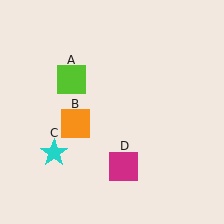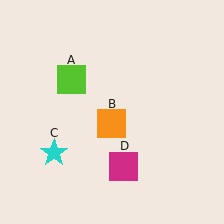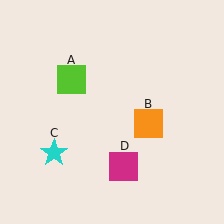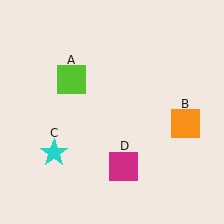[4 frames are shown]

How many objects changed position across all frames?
1 object changed position: orange square (object B).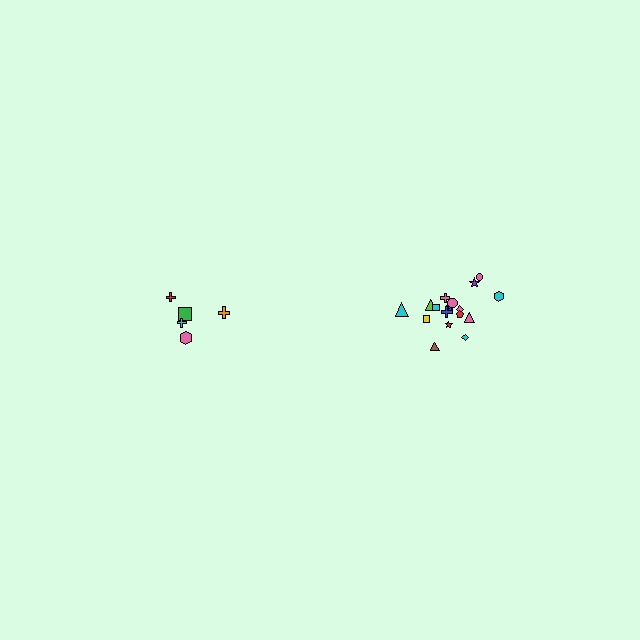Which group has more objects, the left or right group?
The right group.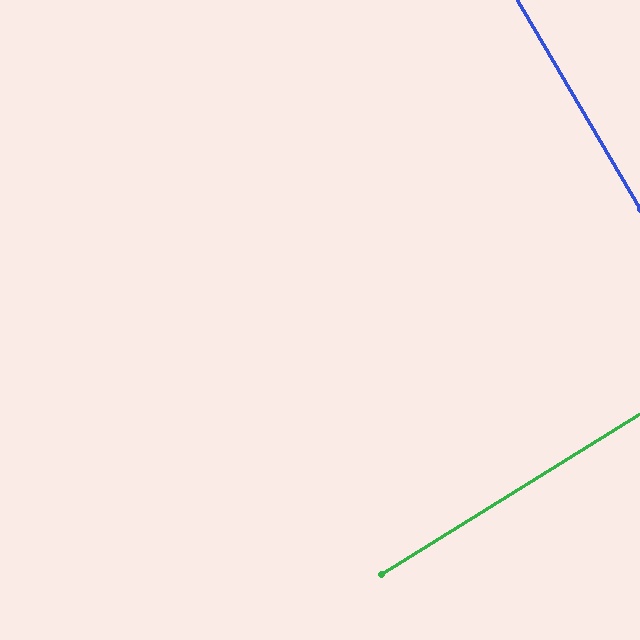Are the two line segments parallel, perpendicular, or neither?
Perpendicular — they meet at approximately 88°.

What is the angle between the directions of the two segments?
Approximately 88 degrees.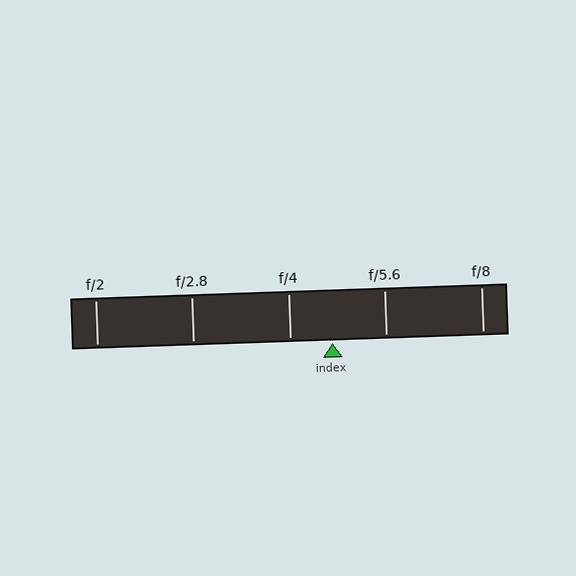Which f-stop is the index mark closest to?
The index mark is closest to f/4.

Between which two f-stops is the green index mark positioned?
The index mark is between f/4 and f/5.6.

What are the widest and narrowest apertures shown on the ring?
The widest aperture shown is f/2 and the narrowest is f/8.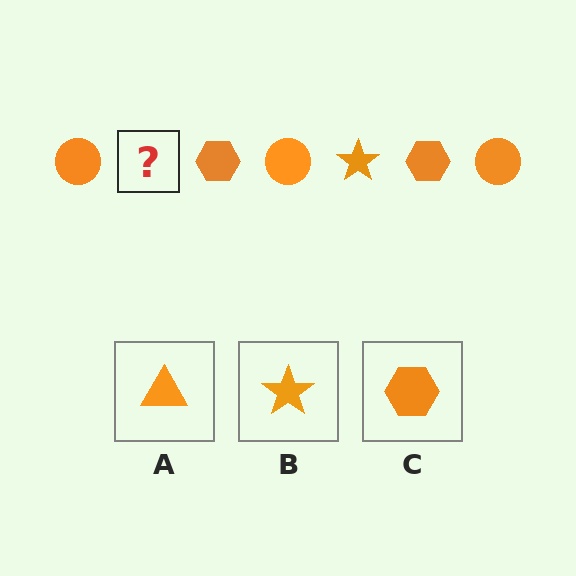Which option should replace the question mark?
Option B.